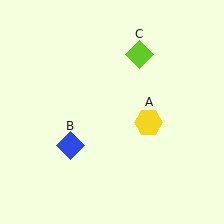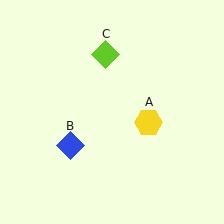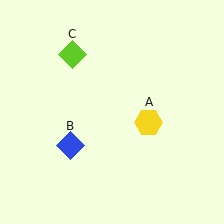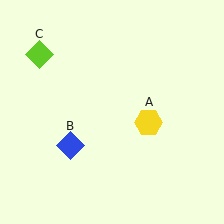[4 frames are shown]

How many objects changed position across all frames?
1 object changed position: lime diamond (object C).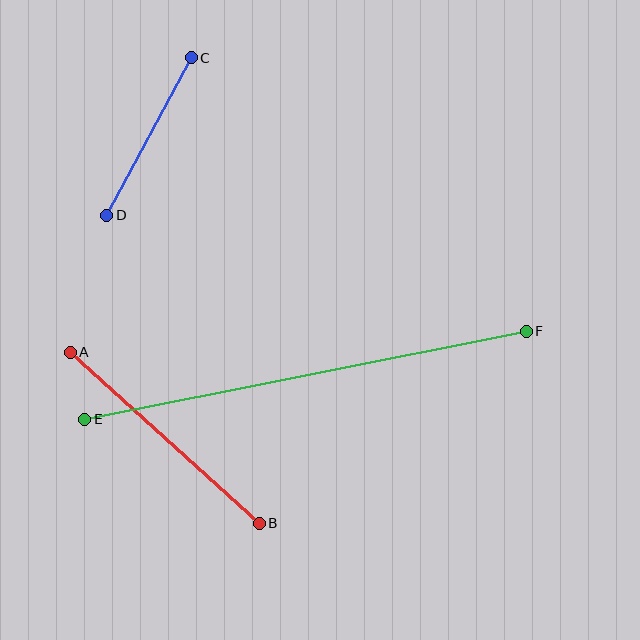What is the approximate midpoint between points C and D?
The midpoint is at approximately (149, 136) pixels.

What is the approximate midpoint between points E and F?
The midpoint is at approximately (306, 375) pixels.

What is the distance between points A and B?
The distance is approximately 255 pixels.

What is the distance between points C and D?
The distance is approximately 179 pixels.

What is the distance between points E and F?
The distance is approximately 451 pixels.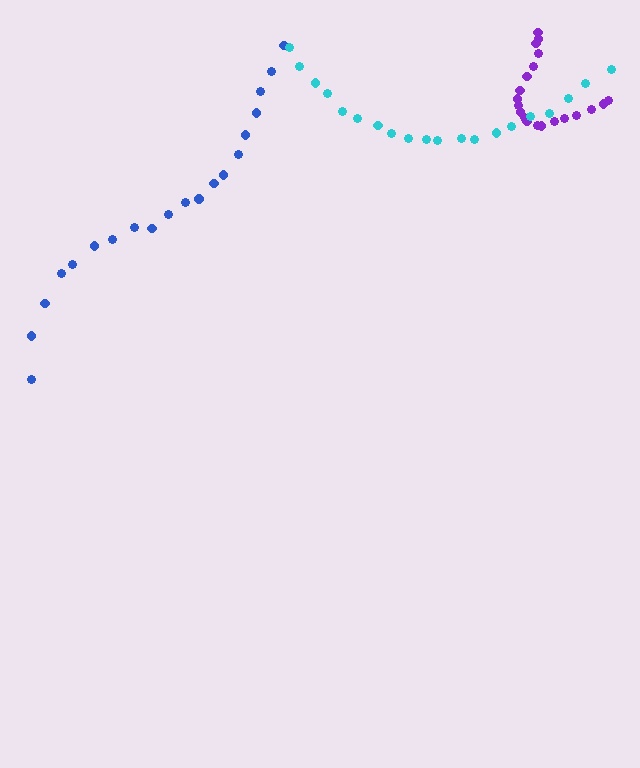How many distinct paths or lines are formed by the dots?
There are 3 distinct paths.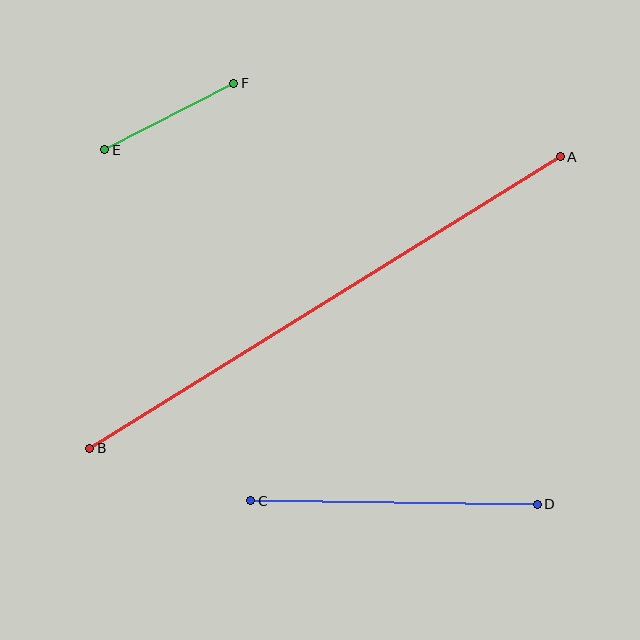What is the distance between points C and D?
The distance is approximately 286 pixels.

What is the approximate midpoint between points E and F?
The midpoint is at approximately (169, 117) pixels.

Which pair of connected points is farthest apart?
Points A and B are farthest apart.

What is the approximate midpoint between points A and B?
The midpoint is at approximately (325, 302) pixels.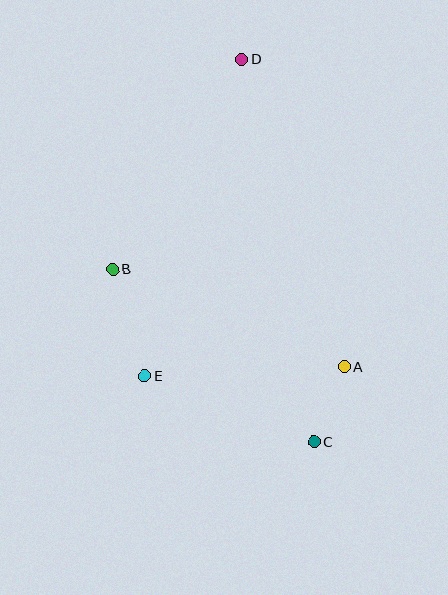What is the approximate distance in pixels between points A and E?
The distance between A and E is approximately 199 pixels.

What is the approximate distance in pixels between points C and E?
The distance between C and E is approximately 181 pixels.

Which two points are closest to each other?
Points A and C are closest to each other.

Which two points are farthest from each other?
Points C and D are farthest from each other.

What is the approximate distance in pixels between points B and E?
The distance between B and E is approximately 112 pixels.